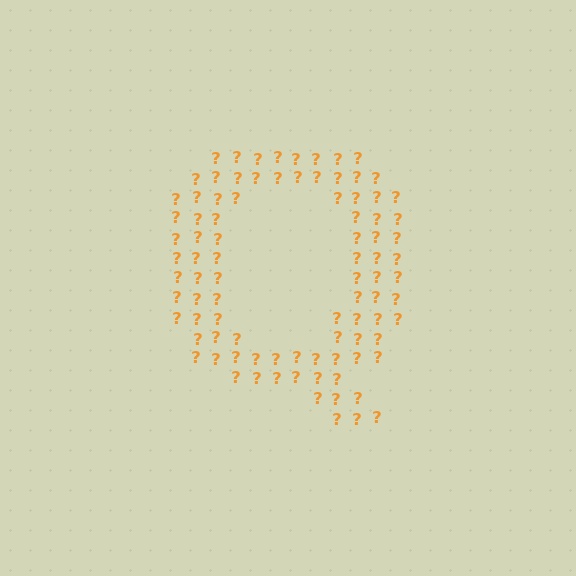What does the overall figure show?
The overall figure shows the letter Q.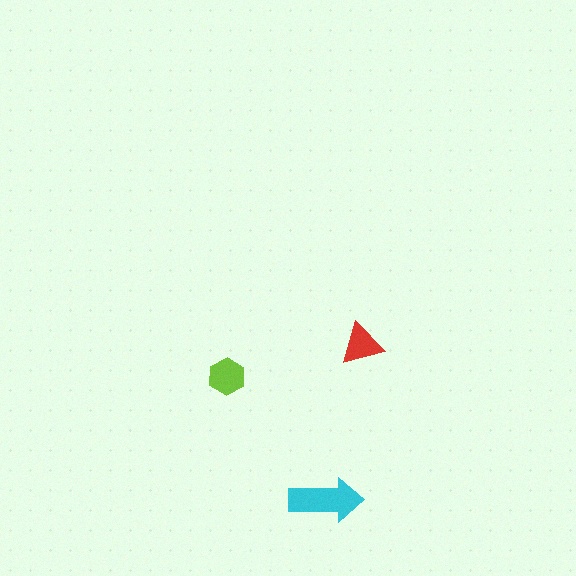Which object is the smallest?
The red triangle.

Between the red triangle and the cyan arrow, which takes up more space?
The cyan arrow.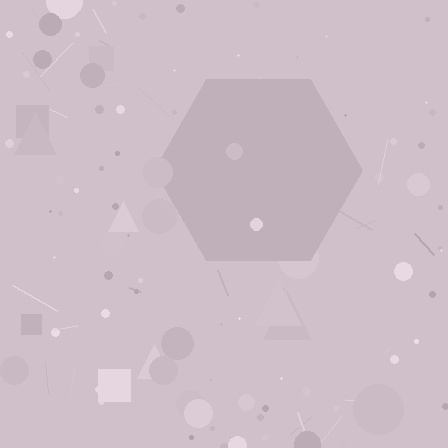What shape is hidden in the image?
A hexagon is hidden in the image.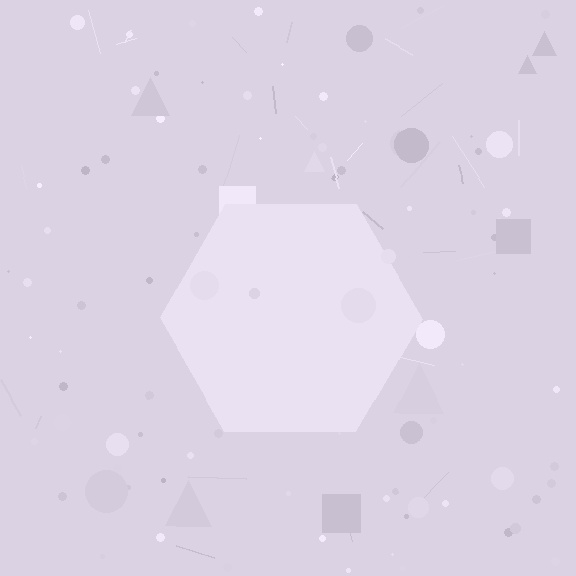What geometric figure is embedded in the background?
A hexagon is embedded in the background.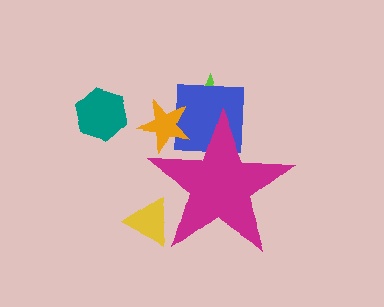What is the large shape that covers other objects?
A magenta star.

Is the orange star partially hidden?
Yes, the orange star is partially hidden behind the magenta star.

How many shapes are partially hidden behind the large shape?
4 shapes are partially hidden.